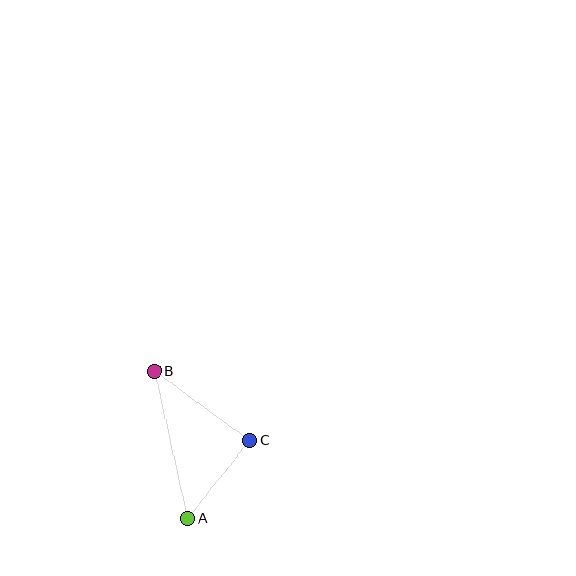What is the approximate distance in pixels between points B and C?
The distance between B and C is approximately 118 pixels.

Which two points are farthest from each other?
Points A and B are farthest from each other.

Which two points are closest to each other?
Points A and C are closest to each other.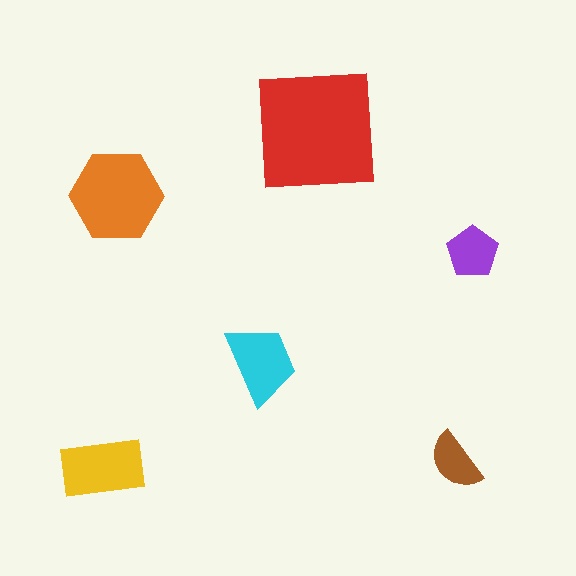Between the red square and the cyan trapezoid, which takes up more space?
The red square.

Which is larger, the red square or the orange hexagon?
The red square.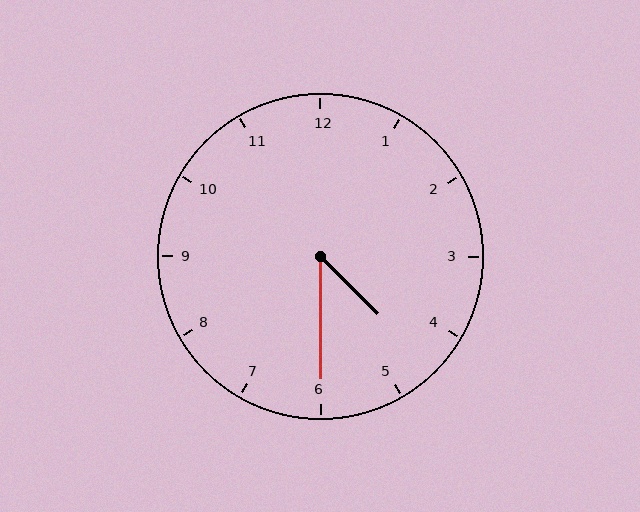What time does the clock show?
4:30.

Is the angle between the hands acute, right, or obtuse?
It is acute.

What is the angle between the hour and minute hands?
Approximately 45 degrees.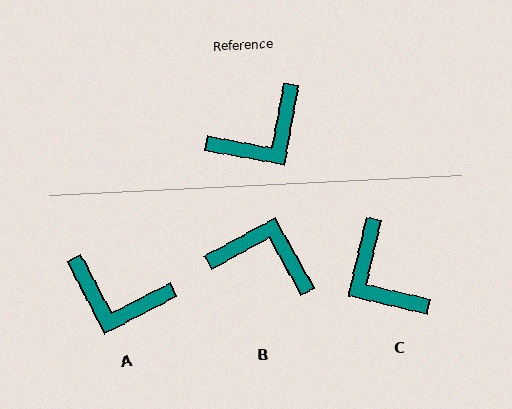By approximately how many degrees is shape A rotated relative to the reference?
Approximately 52 degrees clockwise.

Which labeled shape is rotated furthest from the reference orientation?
B, about 129 degrees away.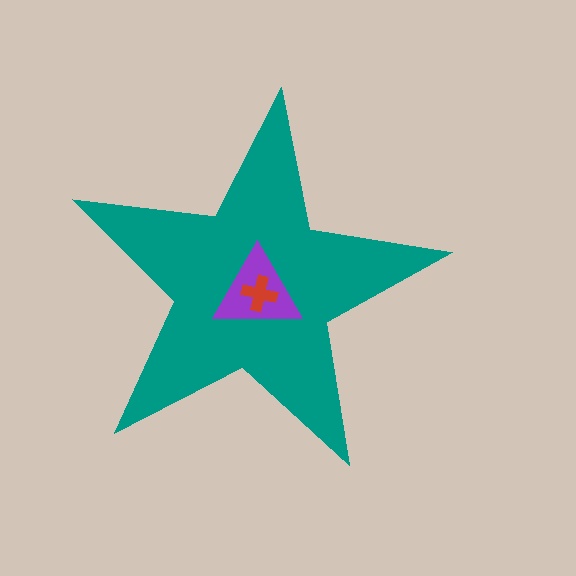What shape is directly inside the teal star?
The purple triangle.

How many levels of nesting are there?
3.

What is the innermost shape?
The red cross.